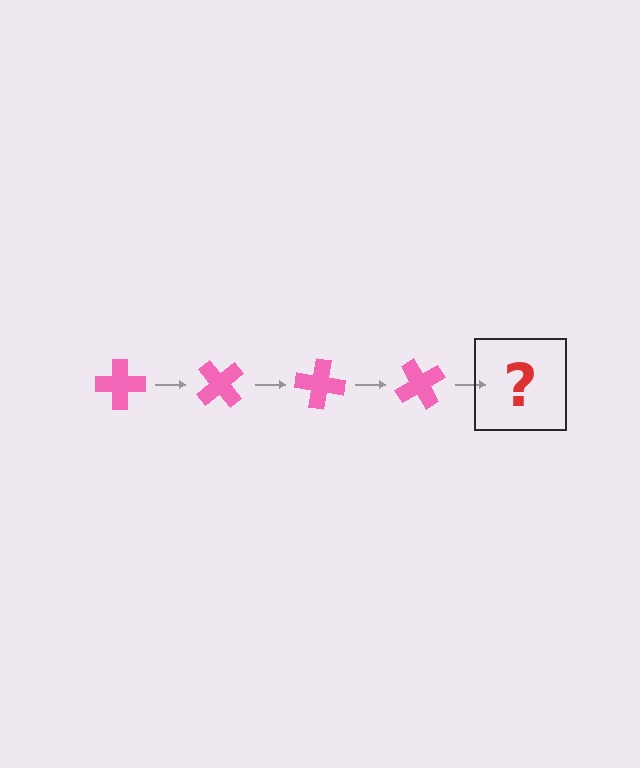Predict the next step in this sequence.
The next step is a pink cross rotated 200 degrees.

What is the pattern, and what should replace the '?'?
The pattern is that the cross rotates 50 degrees each step. The '?' should be a pink cross rotated 200 degrees.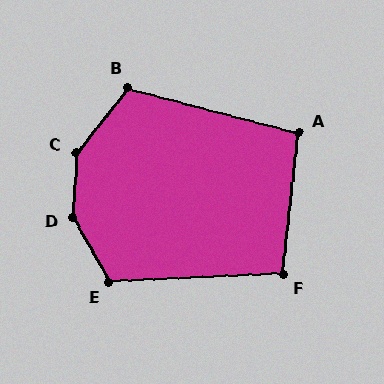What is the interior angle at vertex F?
Approximately 99 degrees (obtuse).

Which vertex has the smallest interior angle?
A, at approximately 98 degrees.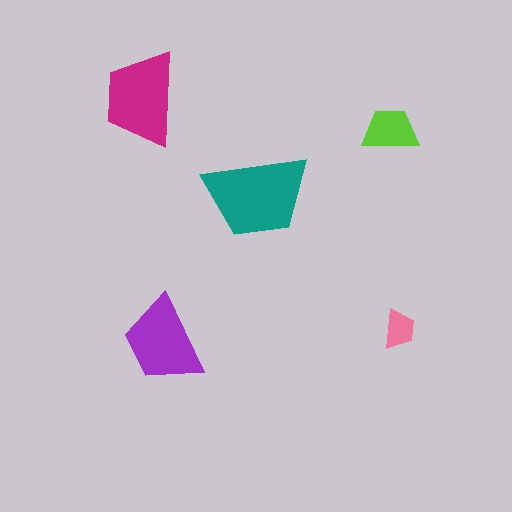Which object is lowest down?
The purple trapezoid is bottommost.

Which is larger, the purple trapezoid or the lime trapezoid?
The purple one.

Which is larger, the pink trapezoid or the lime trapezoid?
The lime one.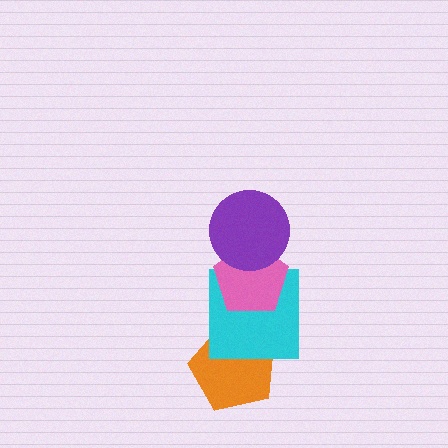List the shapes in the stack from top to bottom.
From top to bottom: the purple circle, the pink pentagon, the cyan square, the orange pentagon.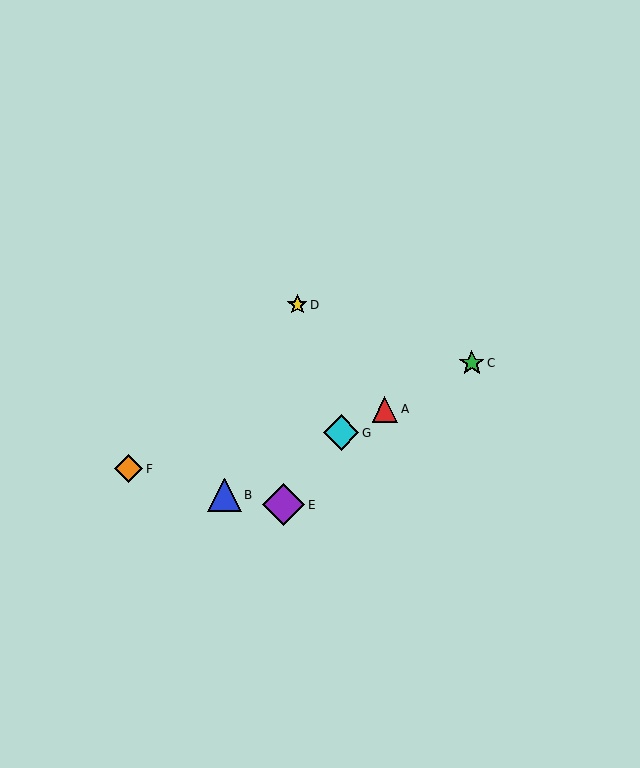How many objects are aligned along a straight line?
4 objects (A, B, C, G) are aligned along a straight line.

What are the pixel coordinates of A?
Object A is at (385, 409).